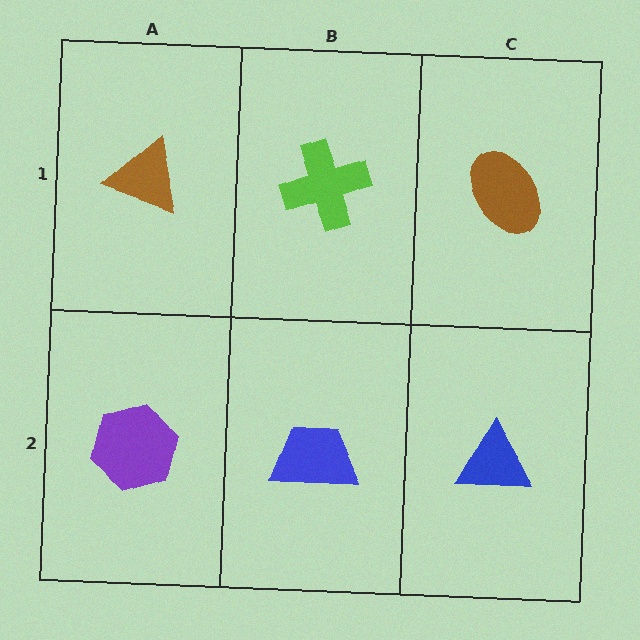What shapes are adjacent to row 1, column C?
A blue triangle (row 2, column C), a lime cross (row 1, column B).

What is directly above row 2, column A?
A brown triangle.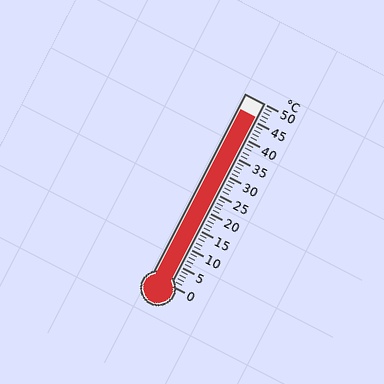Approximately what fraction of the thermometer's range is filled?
The thermometer is filled to approximately 90% of its range.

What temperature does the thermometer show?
The thermometer shows approximately 46°C.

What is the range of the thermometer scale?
The thermometer scale ranges from 0°C to 50°C.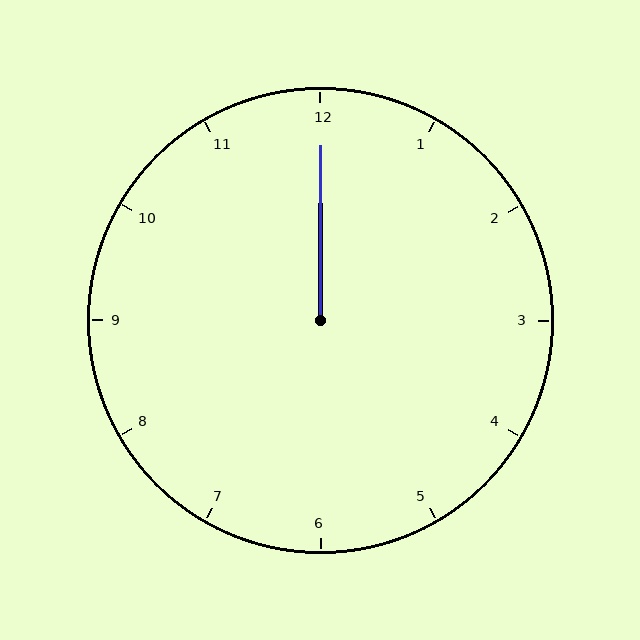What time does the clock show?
12:00.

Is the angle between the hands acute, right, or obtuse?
It is acute.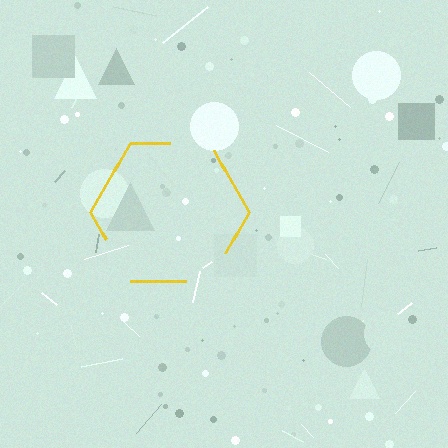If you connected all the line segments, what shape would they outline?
They would outline a hexagon.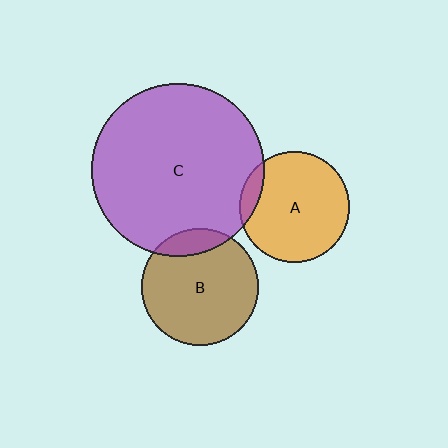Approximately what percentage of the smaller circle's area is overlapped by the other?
Approximately 15%.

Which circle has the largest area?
Circle C (purple).